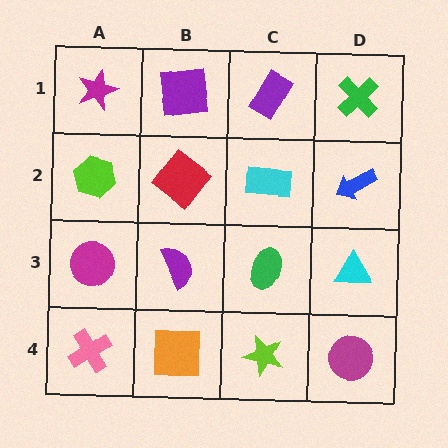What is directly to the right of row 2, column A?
A red diamond.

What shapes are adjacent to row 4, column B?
A purple semicircle (row 3, column B), a pink cross (row 4, column A), a lime star (row 4, column C).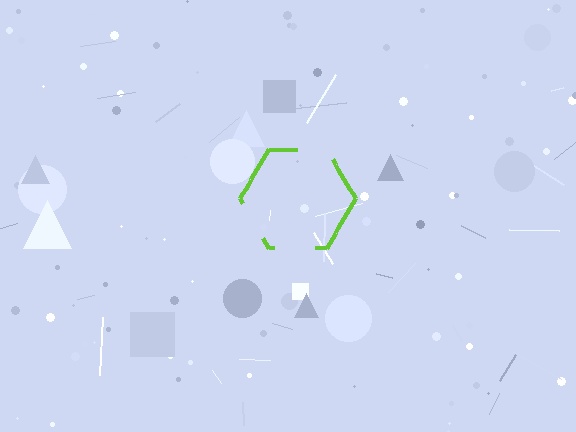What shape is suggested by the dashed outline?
The dashed outline suggests a hexagon.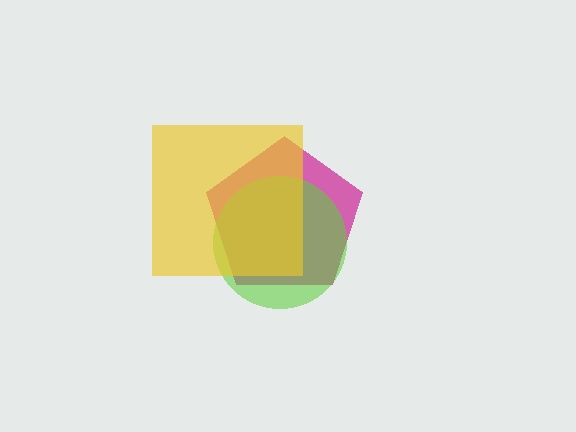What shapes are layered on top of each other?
The layered shapes are: a magenta pentagon, a lime circle, a yellow square.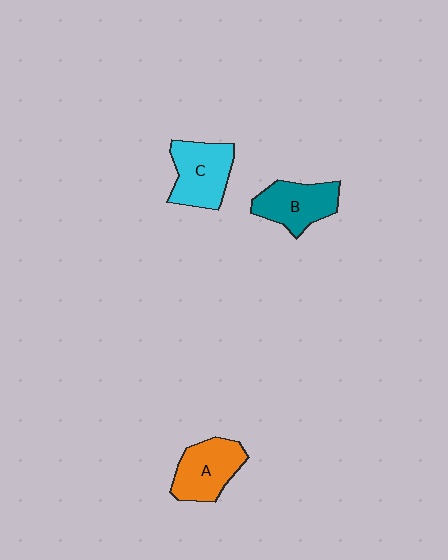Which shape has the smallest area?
Shape B (teal).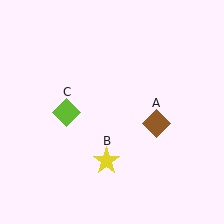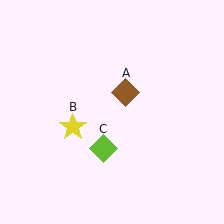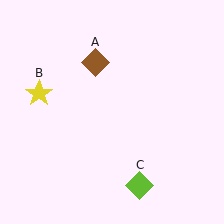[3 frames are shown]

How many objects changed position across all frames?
3 objects changed position: brown diamond (object A), yellow star (object B), lime diamond (object C).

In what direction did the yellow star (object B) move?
The yellow star (object B) moved up and to the left.